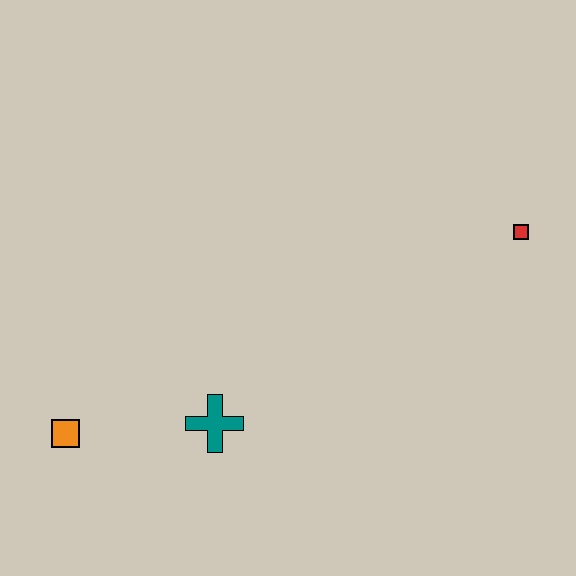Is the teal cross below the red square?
Yes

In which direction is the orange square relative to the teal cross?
The orange square is to the left of the teal cross.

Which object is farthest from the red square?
The orange square is farthest from the red square.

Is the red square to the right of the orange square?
Yes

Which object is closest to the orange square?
The teal cross is closest to the orange square.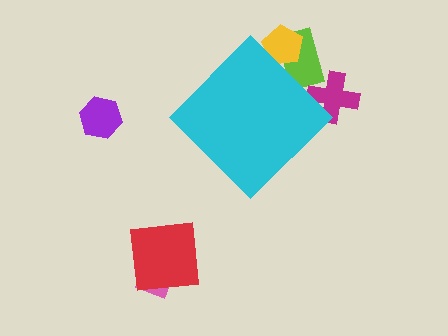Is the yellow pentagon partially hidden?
Yes, the yellow pentagon is partially hidden behind the cyan diamond.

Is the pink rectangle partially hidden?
No, the pink rectangle is fully visible.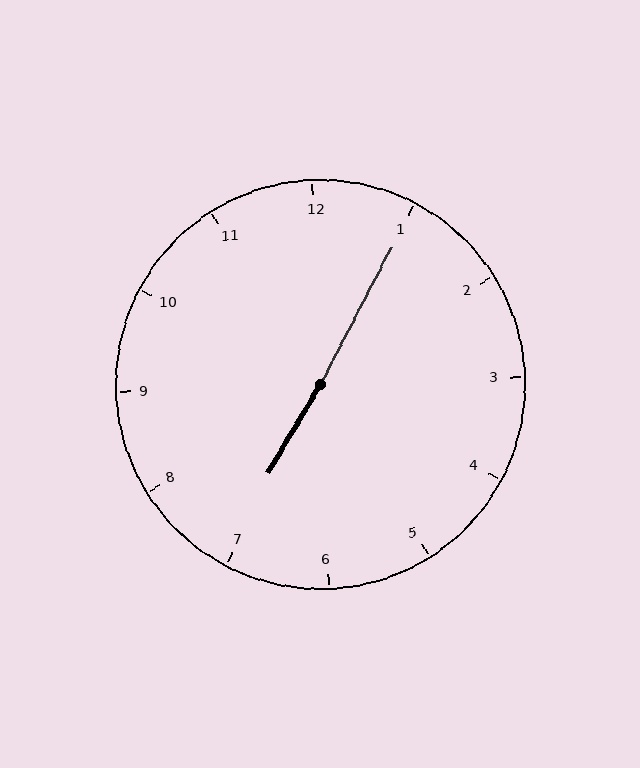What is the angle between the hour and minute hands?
Approximately 178 degrees.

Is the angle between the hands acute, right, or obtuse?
It is obtuse.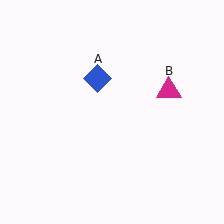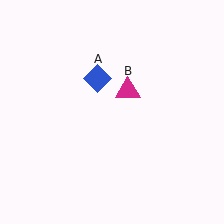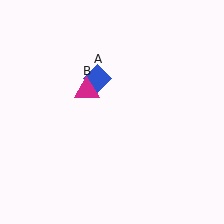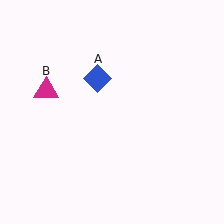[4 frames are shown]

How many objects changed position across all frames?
1 object changed position: magenta triangle (object B).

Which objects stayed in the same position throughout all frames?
Blue diamond (object A) remained stationary.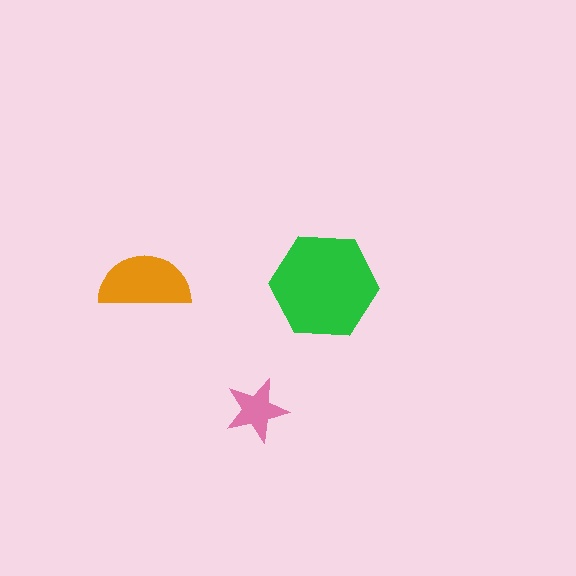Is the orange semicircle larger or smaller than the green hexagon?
Smaller.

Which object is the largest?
The green hexagon.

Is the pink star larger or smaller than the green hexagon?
Smaller.